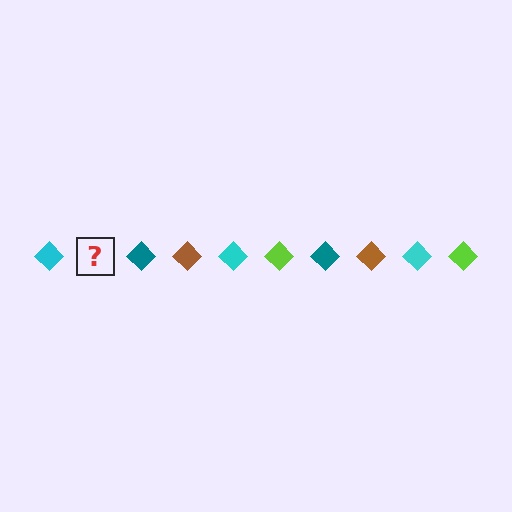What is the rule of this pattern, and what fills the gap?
The rule is that the pattern cycles through cyan, lime, teal, brown diamonds. The gap should be filled with a lime diamond.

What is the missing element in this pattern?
The missing element is a lime diamond.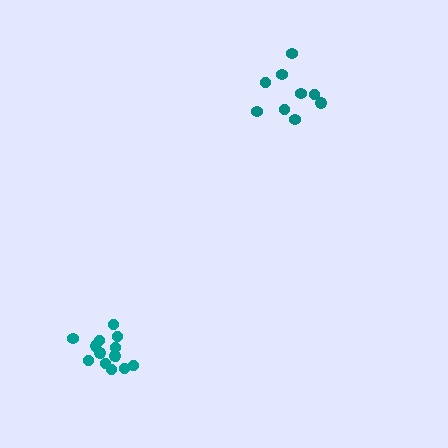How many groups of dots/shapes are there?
There are 2 groups.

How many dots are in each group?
Group 1: 14 dots, Group 2: 9 dots (23 total).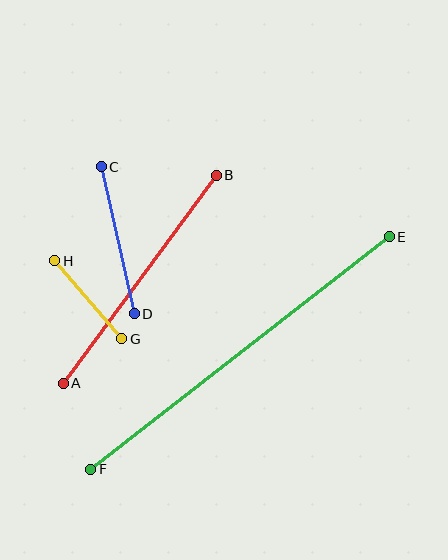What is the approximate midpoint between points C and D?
The midpoint is at approximately (118, 240) pixels.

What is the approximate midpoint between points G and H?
The midpoint is at approximately (88, 300) pixels.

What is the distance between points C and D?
The distance is approximately 151 pixels.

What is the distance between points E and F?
The distance is approximately 378 pixels.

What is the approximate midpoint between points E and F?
The midpoint is at approximately (240, 353) pixels.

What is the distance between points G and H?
The distance is approximately 103 pixels.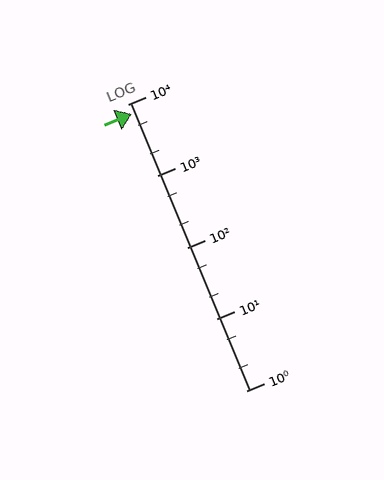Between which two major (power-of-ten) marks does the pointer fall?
The pointer is between 1000 and 10000.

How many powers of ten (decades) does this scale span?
The scale spans 4 decades, from 1 to 10000.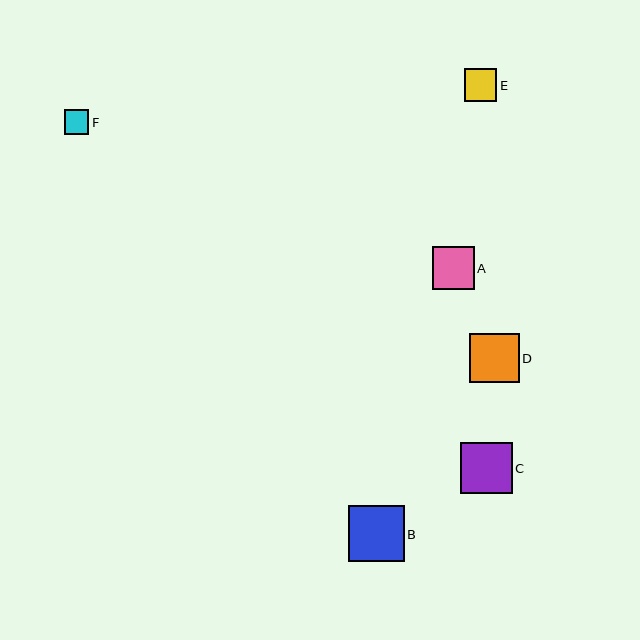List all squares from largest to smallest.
From largest to smallest: B, C, D, A, E, F.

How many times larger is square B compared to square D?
Square B is approximately 1.1 times the size of square D.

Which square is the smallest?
Square F is the smallest with a size of approximately 24 pixels.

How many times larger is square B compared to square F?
Square B is approximately 2.3 times the size of square F.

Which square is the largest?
Square B is the largest with a size of approximately 56 pixels.